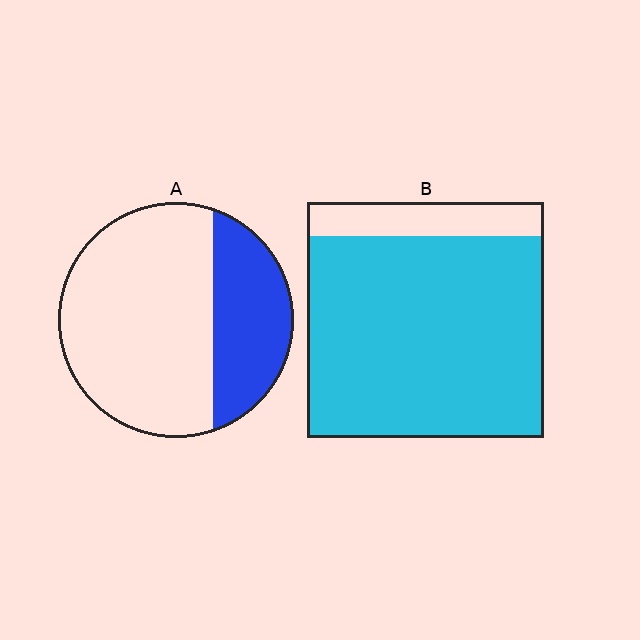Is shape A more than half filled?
No.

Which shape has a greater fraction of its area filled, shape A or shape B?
Shape B.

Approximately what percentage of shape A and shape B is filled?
A is approximately 30% and B is approximately 85%.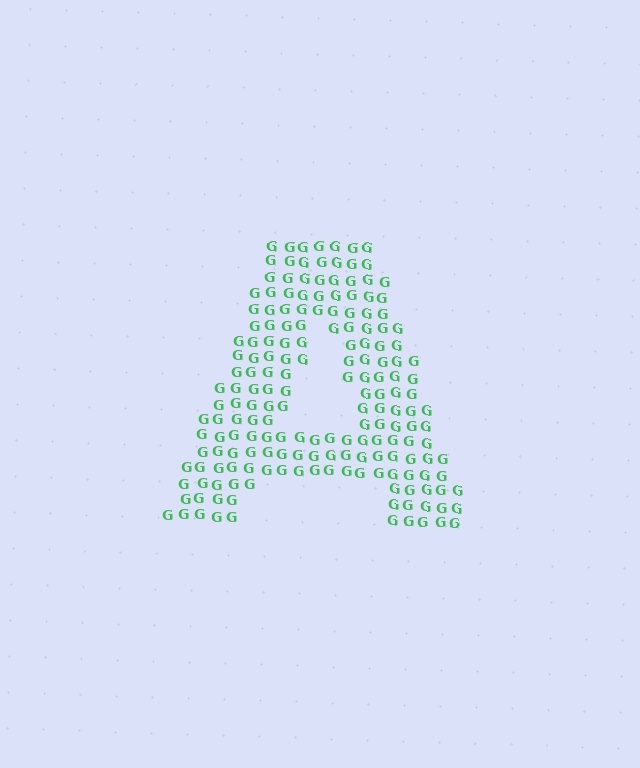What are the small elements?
The small elements are letter G's.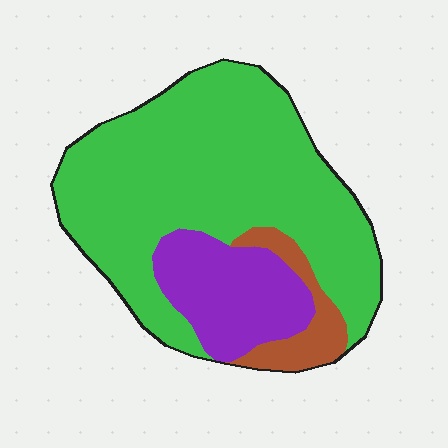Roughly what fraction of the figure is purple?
Purple takes up about one fifth (1/5) of the figure.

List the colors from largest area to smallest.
From largest to smallest: green, purple, brown.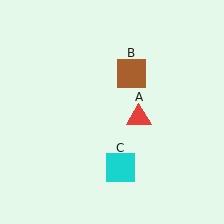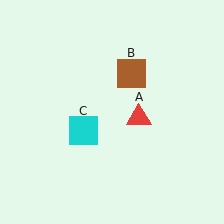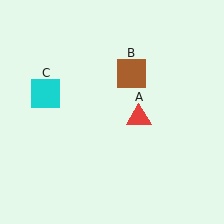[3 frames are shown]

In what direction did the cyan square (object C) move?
The cyan square (object C) moved up and to the left.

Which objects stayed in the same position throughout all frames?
Red triangle (object A) and brown square (object B) remained stationary.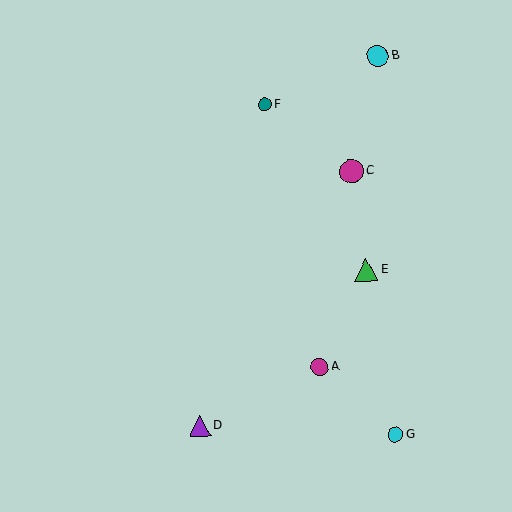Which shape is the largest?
The magenta circle (labeled C) is the largest.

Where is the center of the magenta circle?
The center of the magenta circle is at (320, 367).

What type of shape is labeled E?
Shape E is a green triangle.